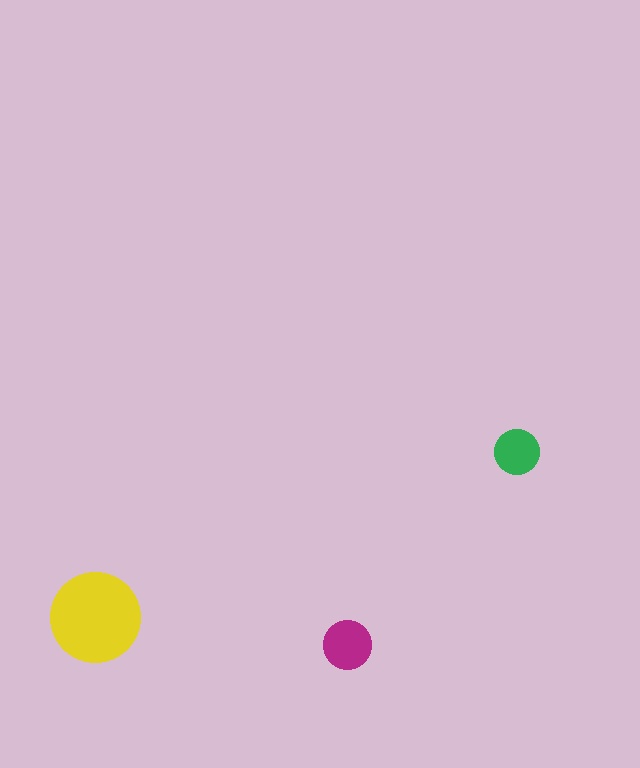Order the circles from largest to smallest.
the yellow one, the magenta one, the green one.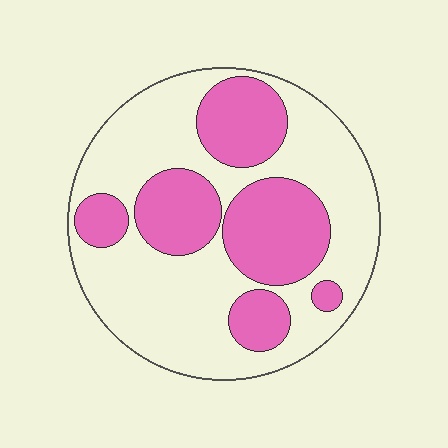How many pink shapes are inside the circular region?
6.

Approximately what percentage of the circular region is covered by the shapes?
Approximately 35%.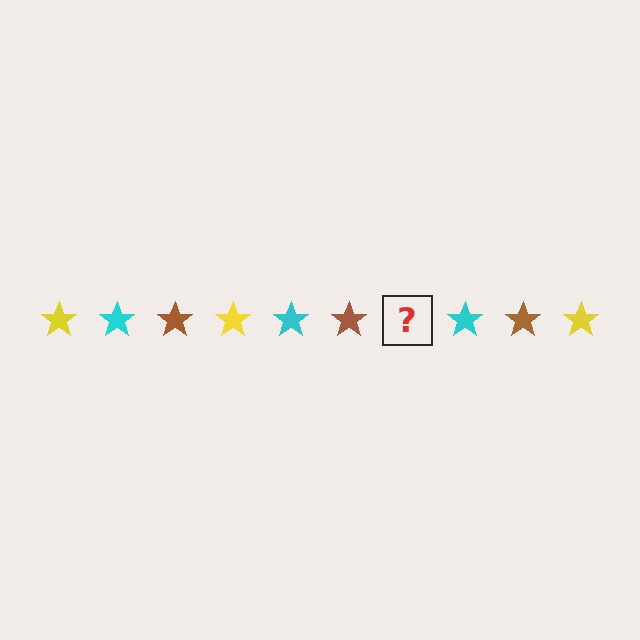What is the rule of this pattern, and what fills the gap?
The rule is that the pattern cycles through yellow, cyan, brown stars. The gap should be filled with a yellow star.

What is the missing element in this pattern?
The missing element is a yellow star.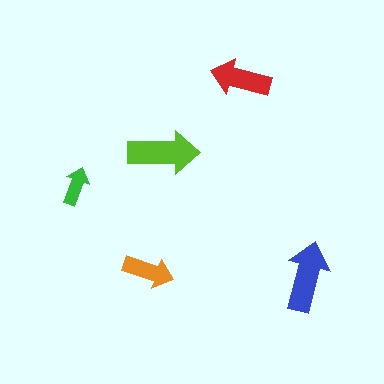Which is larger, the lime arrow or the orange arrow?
The lime one.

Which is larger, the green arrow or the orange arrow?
The orange one.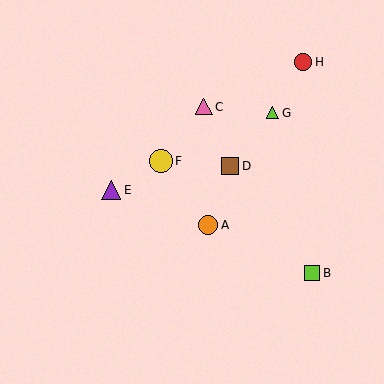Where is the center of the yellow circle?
The center of the yellow circle is at (161, 161).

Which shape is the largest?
The yellow circle (labeled F) is the largest.